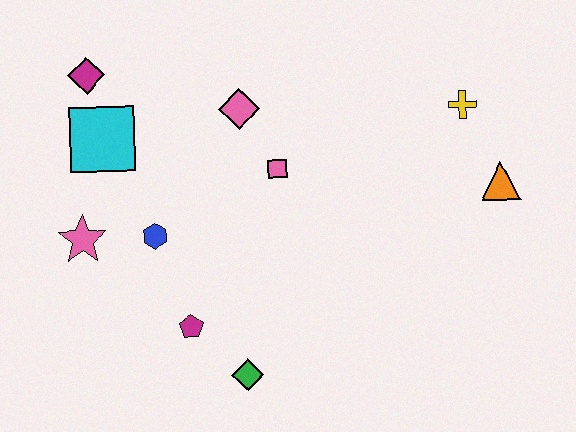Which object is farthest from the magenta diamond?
The orange triangle is farthest from the magenta diamond.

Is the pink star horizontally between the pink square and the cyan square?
No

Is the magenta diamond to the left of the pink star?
No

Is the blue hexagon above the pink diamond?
No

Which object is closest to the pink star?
The blue hexagon is closest to the pink star.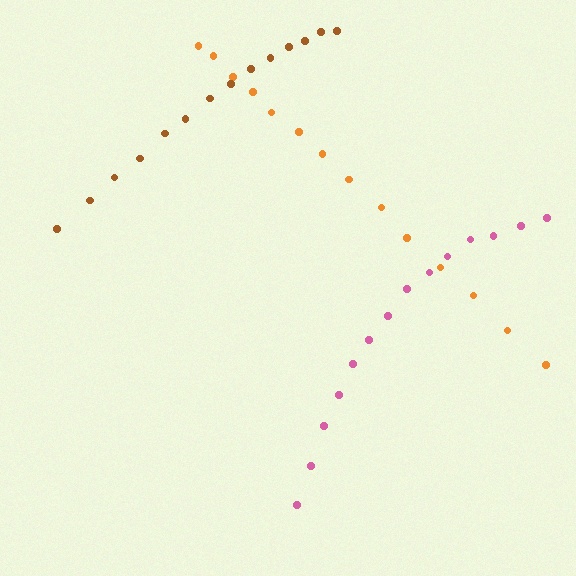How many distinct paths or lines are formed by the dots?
There are 3 distinct paths.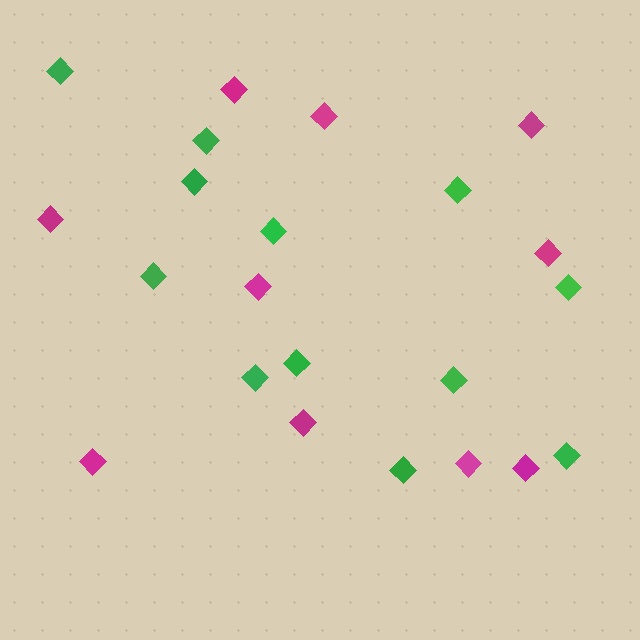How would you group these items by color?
There are 2 groups: one group of magenta diamonds (10) and one group of green diamonds (12).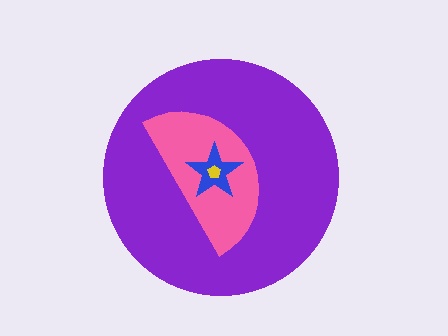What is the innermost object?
The yellow pentagon.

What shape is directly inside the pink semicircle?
The blue star.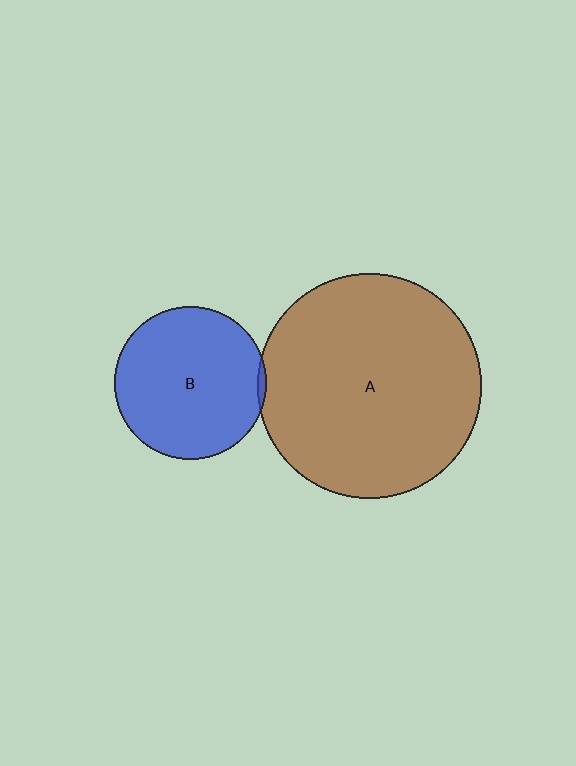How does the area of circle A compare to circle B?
Approximately 2.2 times.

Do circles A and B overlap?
Yes.